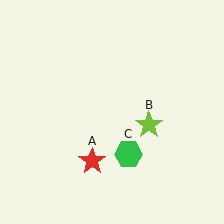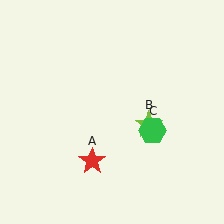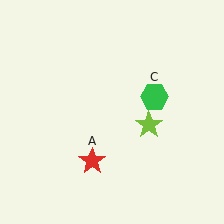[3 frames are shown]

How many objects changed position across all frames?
1 object changed position: green hexagon (object C).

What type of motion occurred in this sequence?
The green hexagon (object C) rotated counterclockwise around the center of the scene.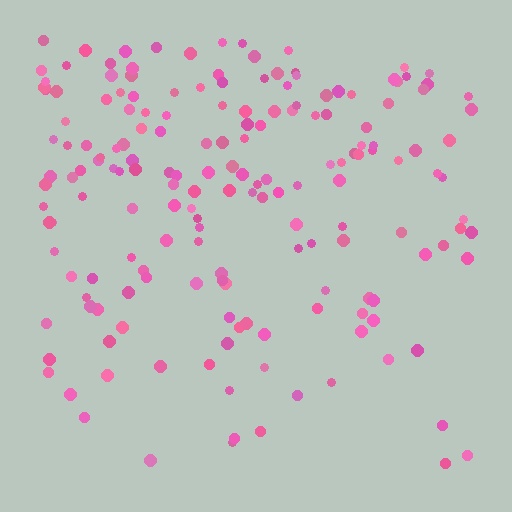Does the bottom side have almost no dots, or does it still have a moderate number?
Still a moderate number, just noticeably fewer than the top.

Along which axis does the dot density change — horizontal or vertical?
Vertical.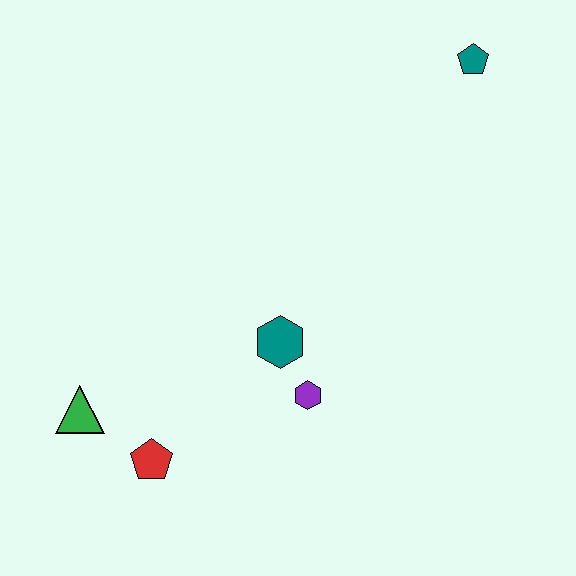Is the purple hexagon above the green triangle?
Yes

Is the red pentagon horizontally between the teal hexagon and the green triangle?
Yes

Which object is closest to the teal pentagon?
The teal hexagon is closest to the teal pentagon.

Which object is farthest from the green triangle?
The teal pentagon is farthest from the green triangle.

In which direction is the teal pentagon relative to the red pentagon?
The teal pentagon is above the red pentagon.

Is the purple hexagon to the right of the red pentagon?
Yes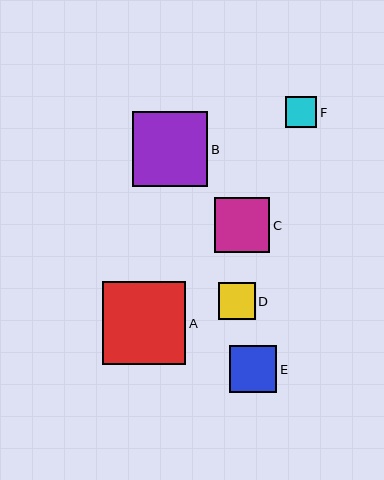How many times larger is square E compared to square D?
Square E is approximately 1.3 times the size of square D.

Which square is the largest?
Square A is the largest with a size of approximately 83 pixels.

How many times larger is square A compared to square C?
Square A is approximately 1.5 times the size of square C.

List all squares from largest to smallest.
From largest to smallest: A, B, C, E, D, F.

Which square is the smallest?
Square F is the smallest with a size of approximately 32 pixels.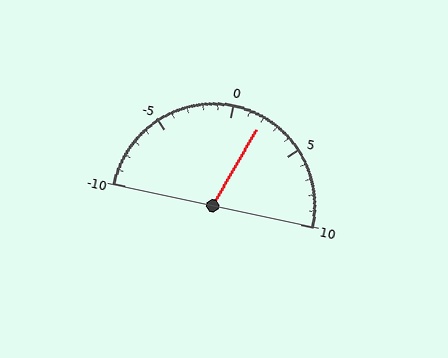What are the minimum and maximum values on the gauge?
The gauge ranges from -10 to 10.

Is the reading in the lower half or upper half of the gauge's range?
The reading is in the upper half of the range (-10 to 10).